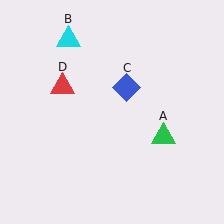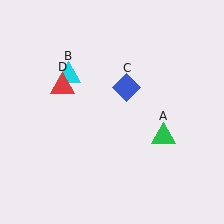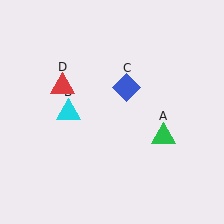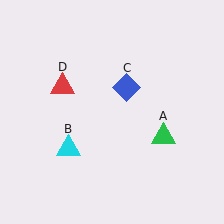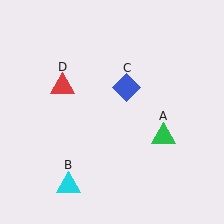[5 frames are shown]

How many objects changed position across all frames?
1 object changed position: cyan triangle (object B).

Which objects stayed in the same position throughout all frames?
Green triangle (object A) and blue diamond (object C) and red triangle (object D) remained stationary.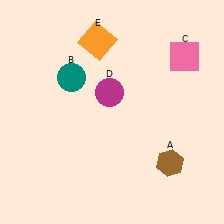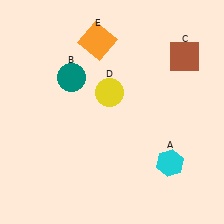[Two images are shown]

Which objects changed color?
A changed from brown to cyan. C changed from pink to brown. D changed from magenta to yellow.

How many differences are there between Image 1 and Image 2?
There are 3 differences between the two images.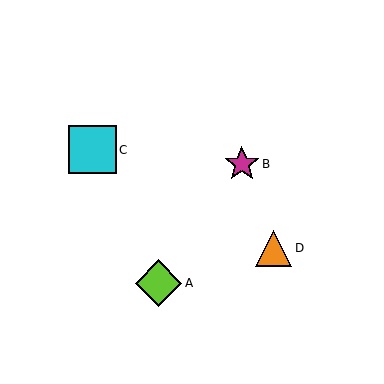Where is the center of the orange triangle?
The center of the orange triangle is at (274, 248).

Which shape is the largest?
The cyan square (labeled C) is the largest.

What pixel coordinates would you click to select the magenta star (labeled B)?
Click at (242, 164) to select the magenta star B.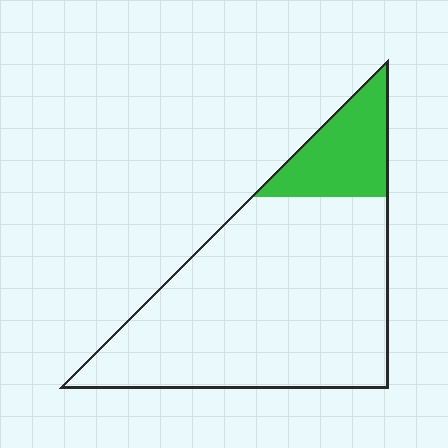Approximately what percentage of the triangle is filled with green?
Approximately 20%.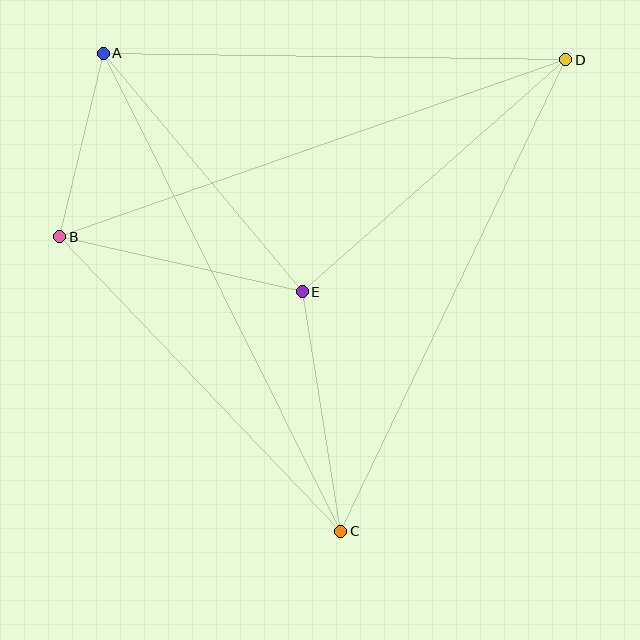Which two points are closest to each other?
Points A and B are closest to each other.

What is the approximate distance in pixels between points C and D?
The distance between C and D is approximately 523 pixels.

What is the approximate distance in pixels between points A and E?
The distance between A and E is approximately 310 pixels.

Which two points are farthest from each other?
Points B and D are farthest from each other.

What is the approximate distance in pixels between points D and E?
The distance between D and E is approximately 351 pixels.